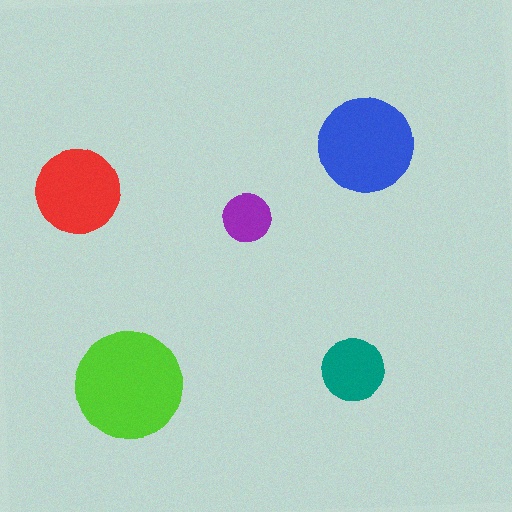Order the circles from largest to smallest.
the lime one, the blue one, the red one, the teal one, the purple one.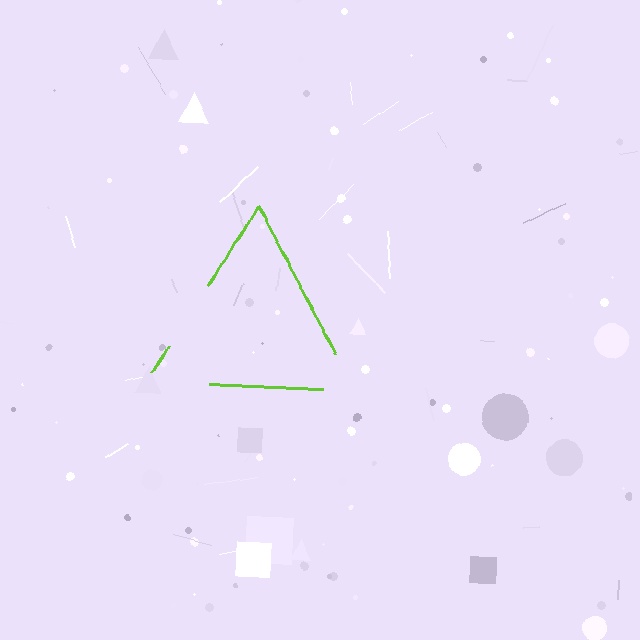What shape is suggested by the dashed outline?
The dashed outline suggests a triangle.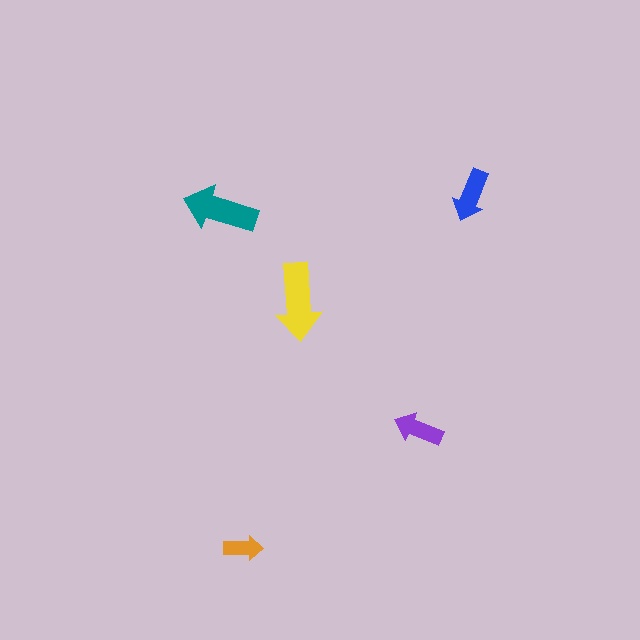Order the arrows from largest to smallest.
the yellow one, the teal one, the blue one, the purple one, the orange one.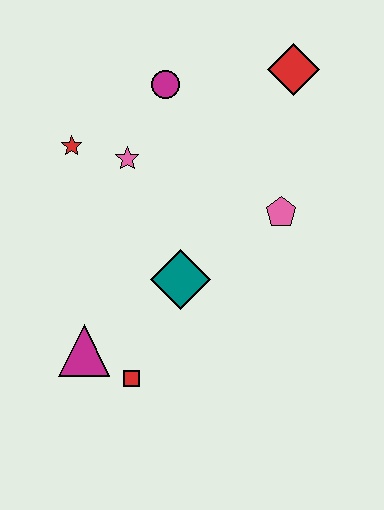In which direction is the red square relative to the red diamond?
The red square is below the red diamond.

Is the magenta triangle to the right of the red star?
Yes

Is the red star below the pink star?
No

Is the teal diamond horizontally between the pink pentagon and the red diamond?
No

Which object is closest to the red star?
The pink star is closest to the red star.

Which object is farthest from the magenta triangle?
The red diamond is farthest from the magenta triangle.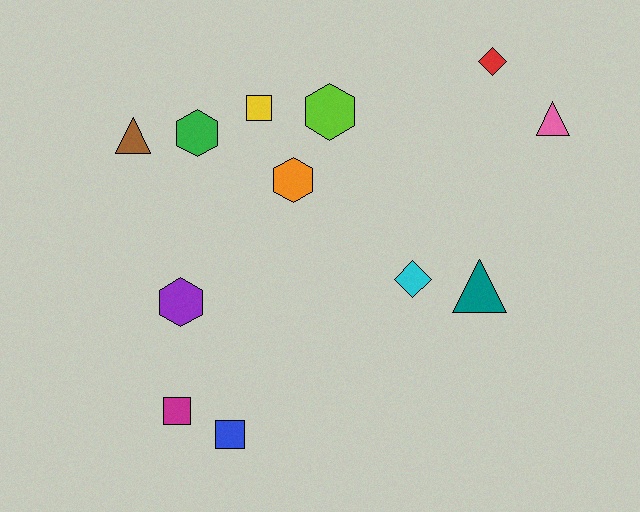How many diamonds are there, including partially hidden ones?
There are 2 diamonds.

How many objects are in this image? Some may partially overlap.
There are 12 objects.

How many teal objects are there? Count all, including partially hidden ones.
There is 1 teal object.